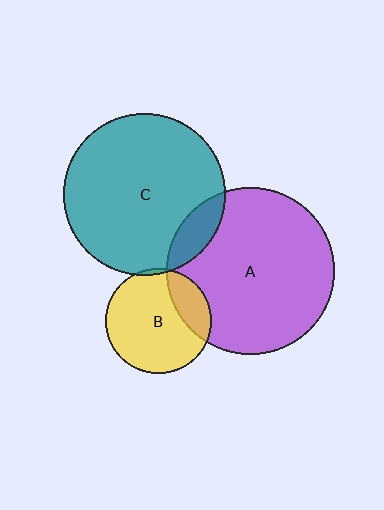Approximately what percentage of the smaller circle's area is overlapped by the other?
Approximately 5%.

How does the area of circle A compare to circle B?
Approximately 2.5 times.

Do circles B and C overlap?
Yes.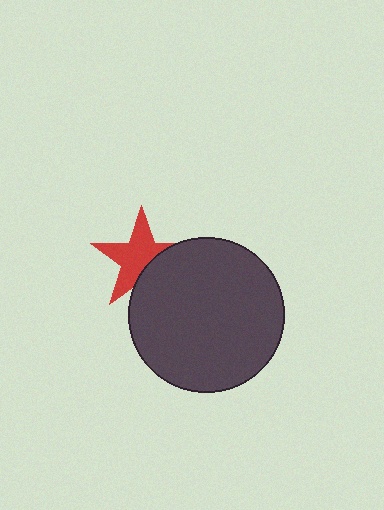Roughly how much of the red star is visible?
Most of it is visible (roughly 66%).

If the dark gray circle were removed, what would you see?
You would see the complete red star.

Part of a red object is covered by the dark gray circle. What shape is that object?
It is a star.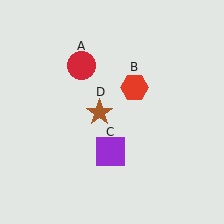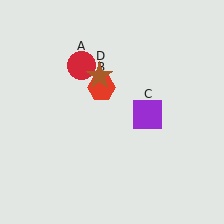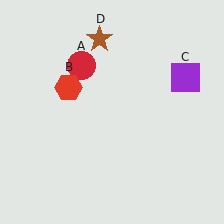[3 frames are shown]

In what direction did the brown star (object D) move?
The brown star (object D) moved up.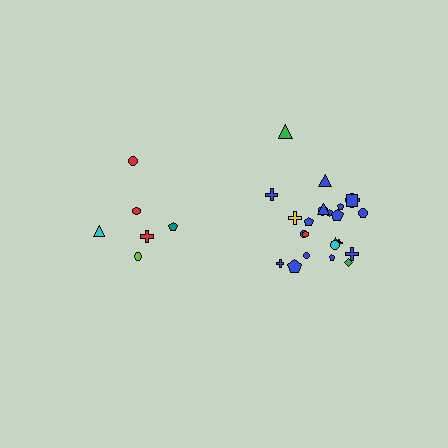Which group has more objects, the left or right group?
The right group.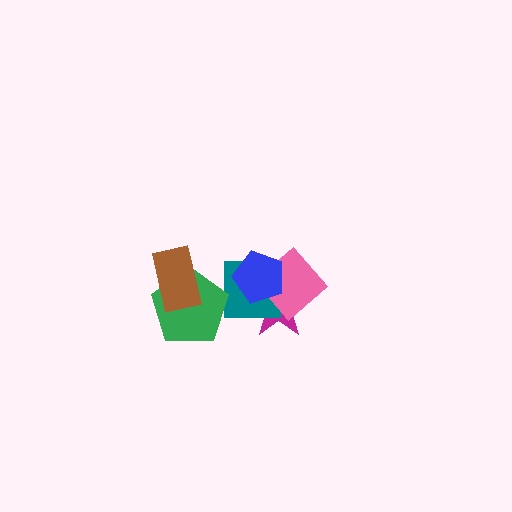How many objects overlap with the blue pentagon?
3 objects overlap with the blue pentagon.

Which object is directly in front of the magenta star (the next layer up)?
The teal square is directly in front of the magenta star.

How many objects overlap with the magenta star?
3 objects overlap with the magenta star.